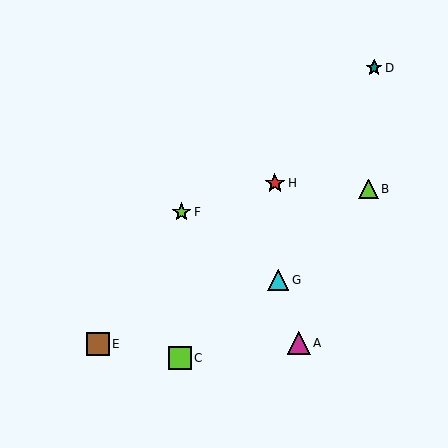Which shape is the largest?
The lime square (labeled C) is the largest.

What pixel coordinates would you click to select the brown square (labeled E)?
Click at (98, 344) to select the brown square E.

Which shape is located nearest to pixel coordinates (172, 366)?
The lime square (labeled C) at (180, 358) is nearest to that location.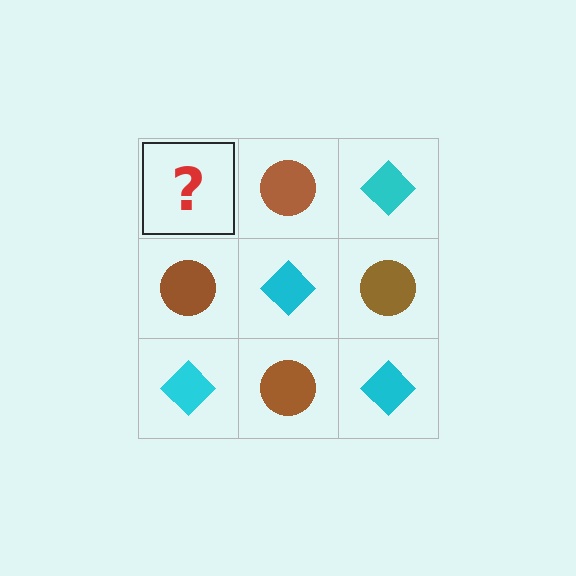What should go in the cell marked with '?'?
The missing cell should contain a cyan diamond.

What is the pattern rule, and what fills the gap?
The rule is that it alternates cyan diamond and brown circle in a checkerboard pattern. The gap should be filled with a cyan diamond.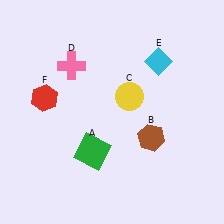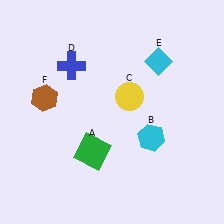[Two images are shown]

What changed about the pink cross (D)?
In Image 1, D is pink. In Image 2, it changed to blue.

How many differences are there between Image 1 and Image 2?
There are 3 differences between the two images.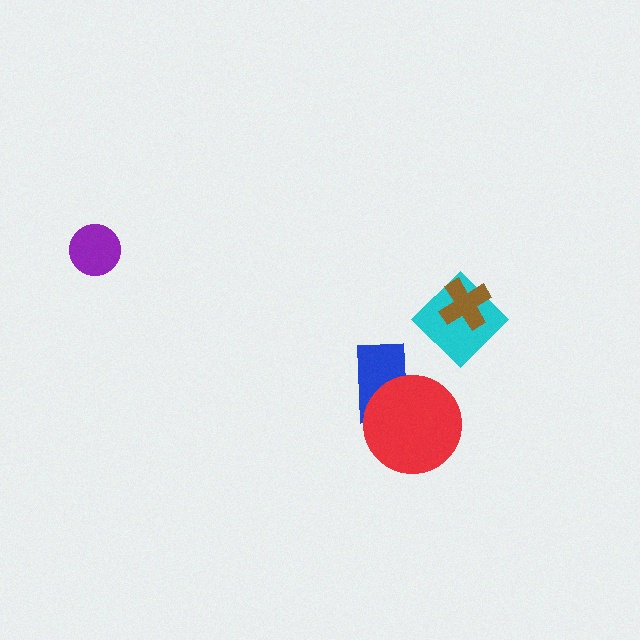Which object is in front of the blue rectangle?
The red circle is in front of the blue rectangle.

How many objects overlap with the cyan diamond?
1 object overlaps with the cyan diamond.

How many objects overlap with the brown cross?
1 object overlaps with the brown cross.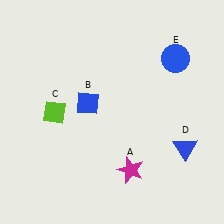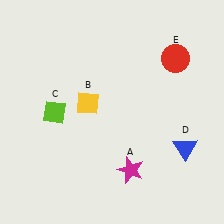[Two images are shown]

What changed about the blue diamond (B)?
In Image 1, B is blue. In Image 2, it changed to yellow.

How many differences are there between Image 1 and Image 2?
There are 2 differences between the two images.